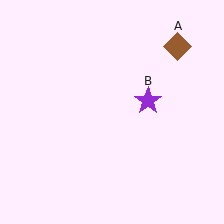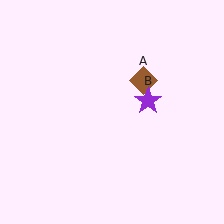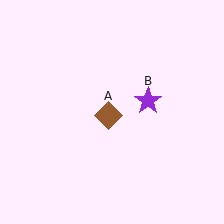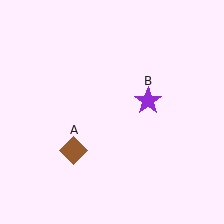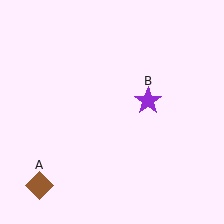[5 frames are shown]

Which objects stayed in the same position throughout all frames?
Purple star (object B) remained stationary.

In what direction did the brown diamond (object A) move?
The brown diamond (object A) moved down and to the left.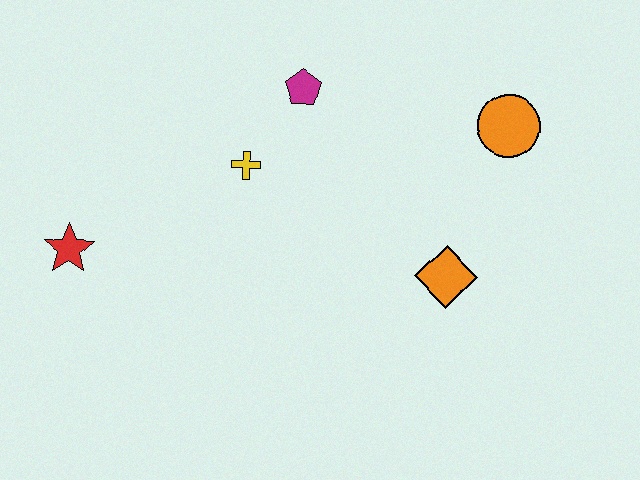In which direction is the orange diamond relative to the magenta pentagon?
The orange diamond is below the magenta pentagon.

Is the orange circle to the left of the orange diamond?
No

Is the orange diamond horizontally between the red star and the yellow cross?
No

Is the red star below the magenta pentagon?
Yes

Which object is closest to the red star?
The yellow cross is closest to the red star.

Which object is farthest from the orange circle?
The red star is farthest from the orange circle.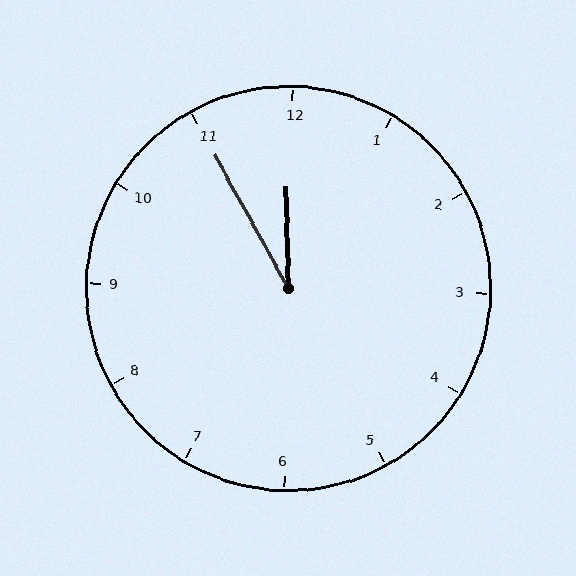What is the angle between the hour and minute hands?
Approximately 28 degrees.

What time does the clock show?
11:55.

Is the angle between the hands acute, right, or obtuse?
It is acute.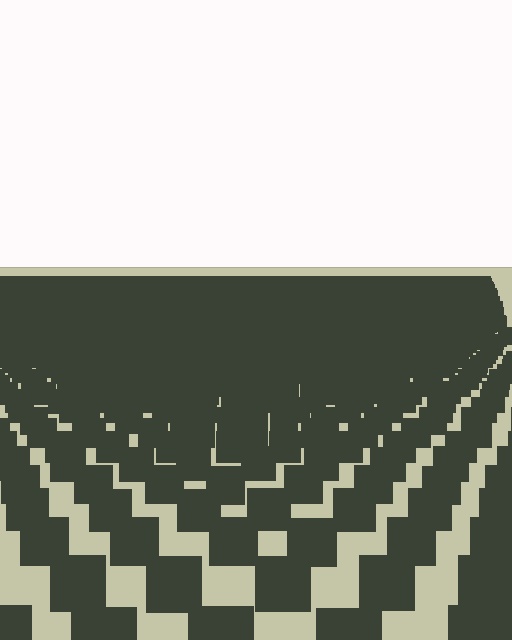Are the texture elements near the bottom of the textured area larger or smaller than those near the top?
Larger. Near the bottom, elements are closer to the viewer and appear at a bigger on-screen size.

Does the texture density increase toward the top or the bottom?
Density increases toward the top.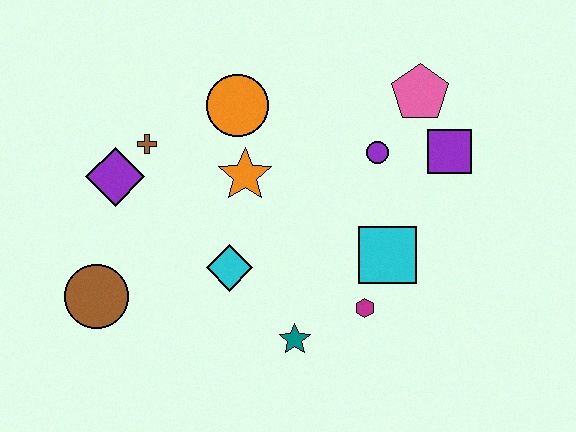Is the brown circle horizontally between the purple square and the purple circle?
No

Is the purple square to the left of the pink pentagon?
No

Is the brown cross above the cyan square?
Yes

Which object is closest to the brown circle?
The purple diamond is closest to the brown circle.